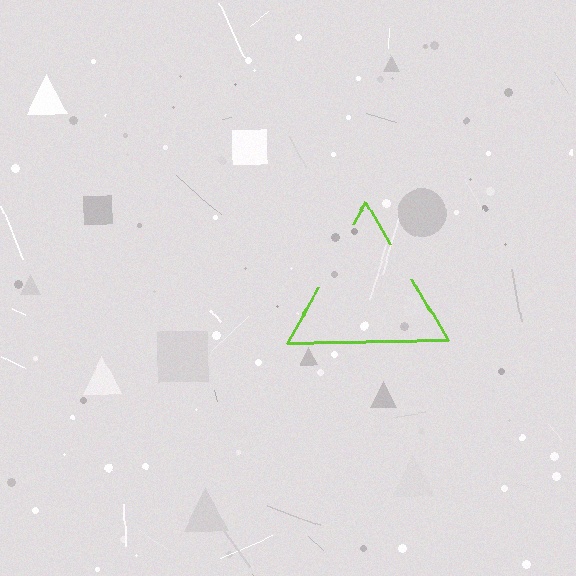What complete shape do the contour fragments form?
The contour fragments form a triangle.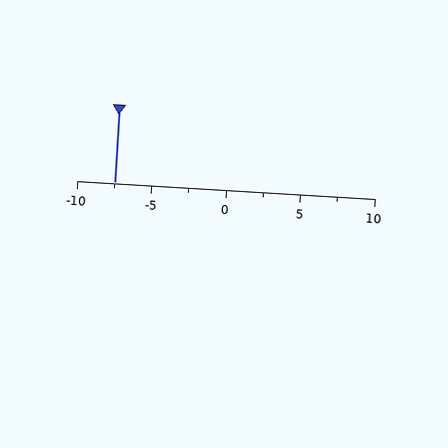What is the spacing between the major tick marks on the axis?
The major ticks are spaced 5 apart.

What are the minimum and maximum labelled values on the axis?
The axis runs from -10 to 10.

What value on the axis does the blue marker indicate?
The marker indicates approximately -7.5.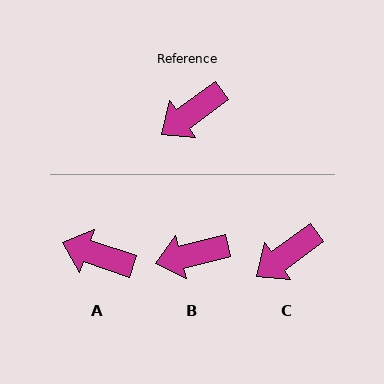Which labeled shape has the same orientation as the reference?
C.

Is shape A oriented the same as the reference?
No, it is off by about 55 degrees.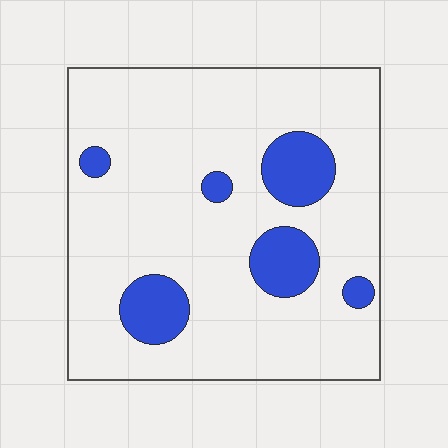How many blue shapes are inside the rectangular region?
6.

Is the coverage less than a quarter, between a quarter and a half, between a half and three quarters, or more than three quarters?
Less than a quarter.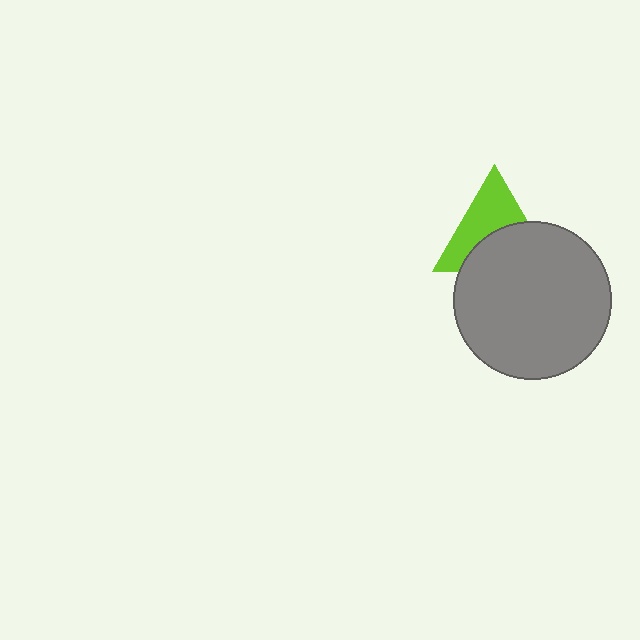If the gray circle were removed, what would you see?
You would see the complete lime triangle.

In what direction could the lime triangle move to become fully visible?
The lime triangle could move up. That would shift it out from behind the gray circle entirely.